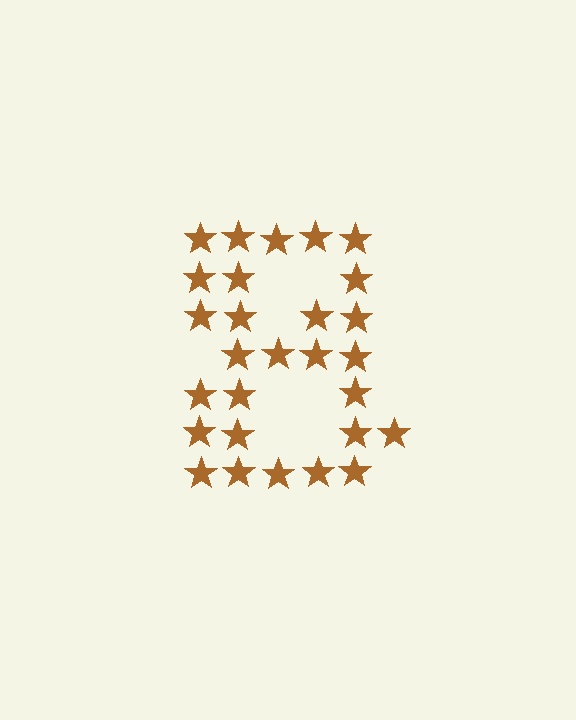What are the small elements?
The small elements are stars.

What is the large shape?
The large shape is the digit 8.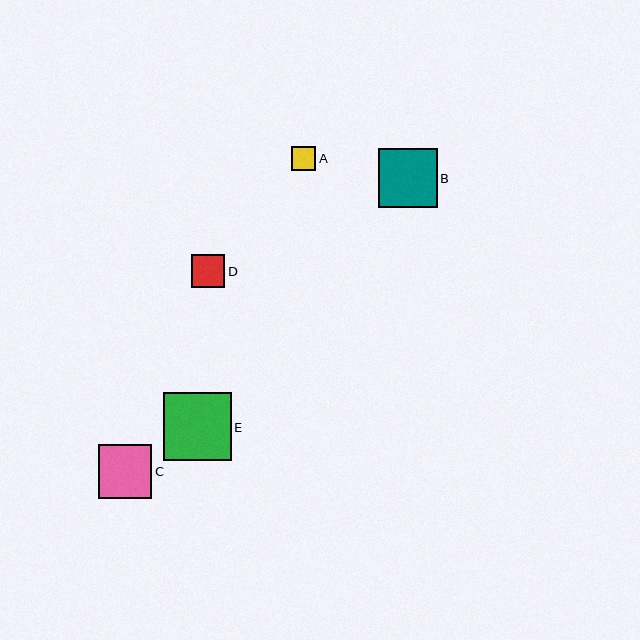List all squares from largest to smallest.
From largest to smallest: E, B, C, D, A.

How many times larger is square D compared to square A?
Square D is approximately 1.4 times the size of square A.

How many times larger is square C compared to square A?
Square C is approximately 2.2 times the size of square A.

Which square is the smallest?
Square A is the smallest with a size of approximately 24 pixels.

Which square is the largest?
Square E is the largest with a size of approximately 67 pixels.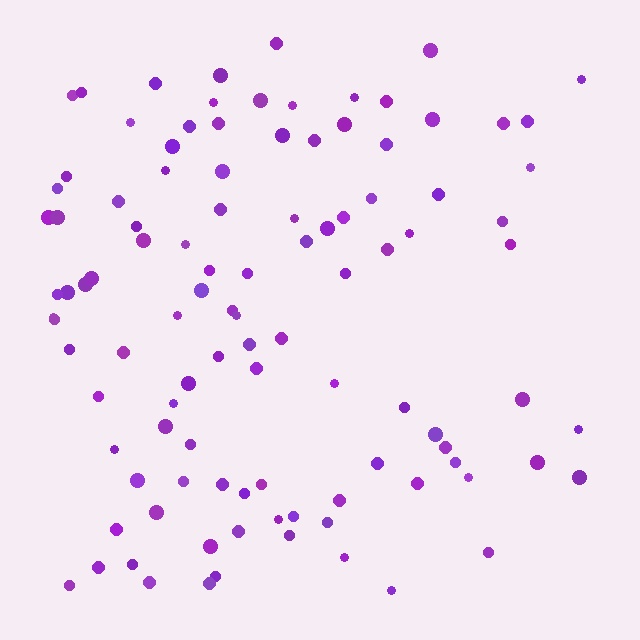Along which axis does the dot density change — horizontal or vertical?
Horizontal.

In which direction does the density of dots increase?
From right to left, with the left side densest.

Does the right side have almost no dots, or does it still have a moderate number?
Still a moderate number, just noticeably fewer than the left.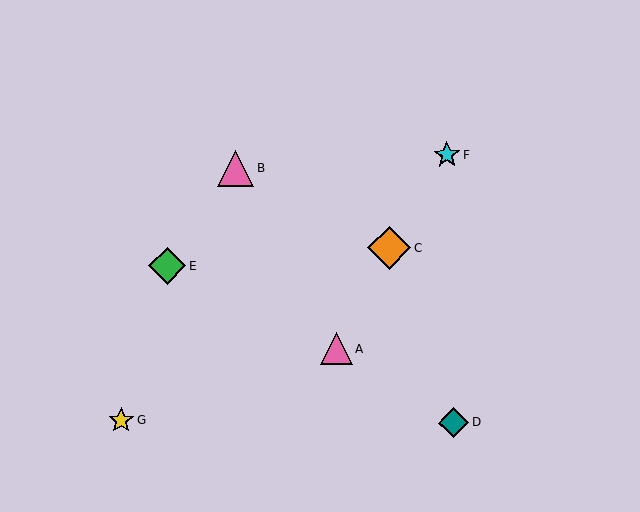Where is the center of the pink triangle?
The center of the pink triangle is at (337, 349).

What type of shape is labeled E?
Shape E is a green diamond.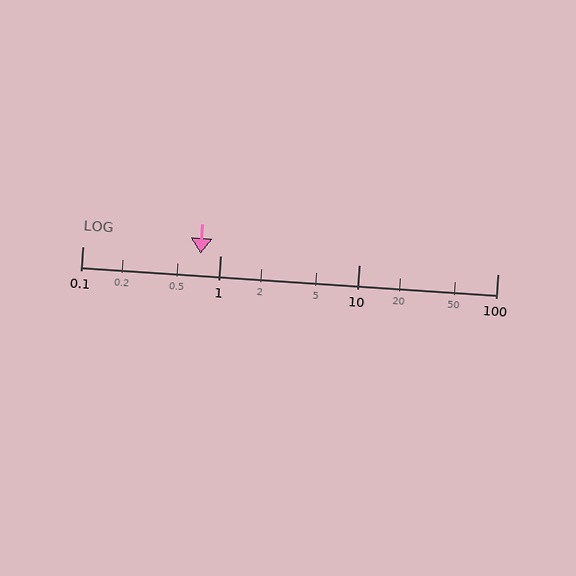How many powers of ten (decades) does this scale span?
The scale spans 3 decades, from 0.1 to 100.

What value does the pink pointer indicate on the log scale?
The pointer indicates approximately 0.71.